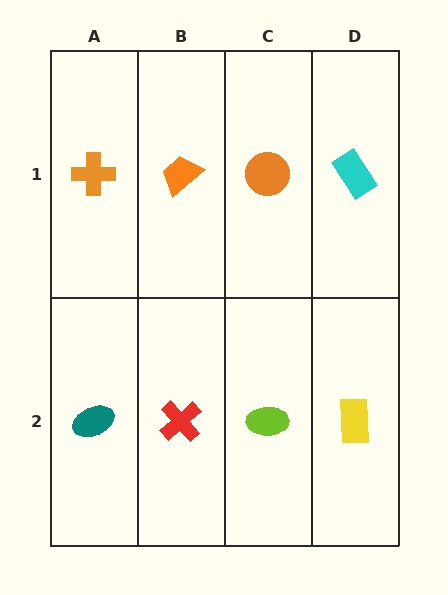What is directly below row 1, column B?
A red cross.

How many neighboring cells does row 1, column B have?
3.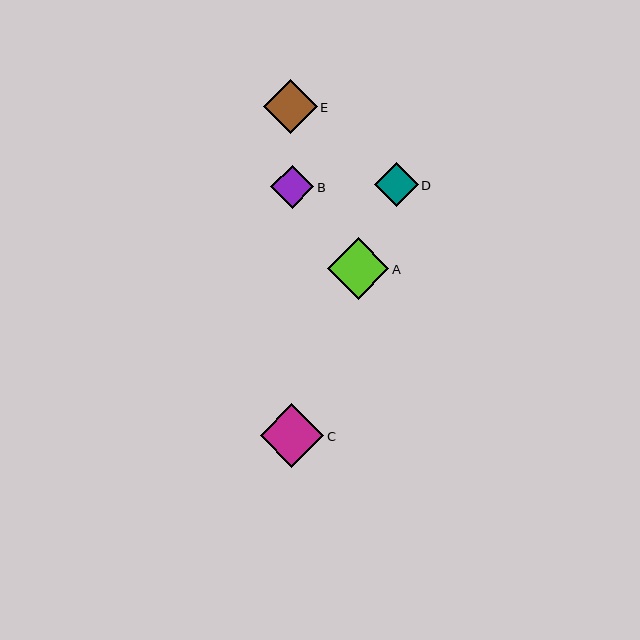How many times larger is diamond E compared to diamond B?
Diamond E is approximately 1.3 times the size of diamond B.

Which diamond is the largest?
Diamond C is the largest with a size of approximately 64 pixels.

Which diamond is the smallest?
Diamond B is the smallest with a size of approximately 43 pixels.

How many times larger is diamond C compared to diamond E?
Diamond C is approximately 1.2 times the size of diamond E.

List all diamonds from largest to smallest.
From largest to smallest: C, A, E, D, B.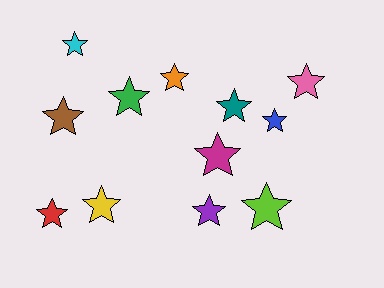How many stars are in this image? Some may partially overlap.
There are 12 stars.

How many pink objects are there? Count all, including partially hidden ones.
There is 1 pink object.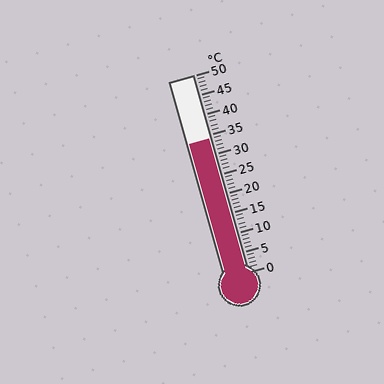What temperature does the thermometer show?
The thermometer shows approximately 34°C.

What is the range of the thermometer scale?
The thermometer scale ranges from 0°C to 50°C.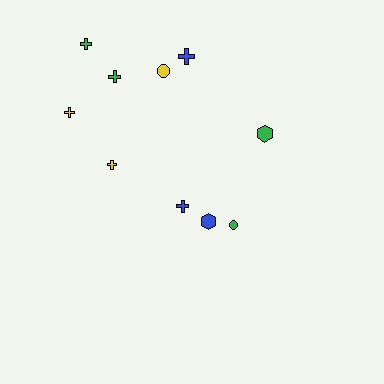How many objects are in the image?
There are 10 objects.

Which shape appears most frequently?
Cross, with 6 objects.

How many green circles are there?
There is 1 green circle.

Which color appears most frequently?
Green, with 4 objects.